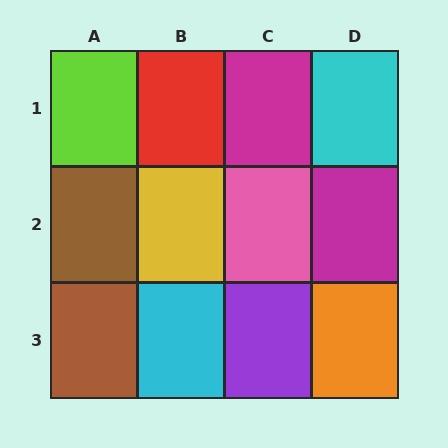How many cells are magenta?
2 cells are magenta.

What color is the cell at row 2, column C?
Pink.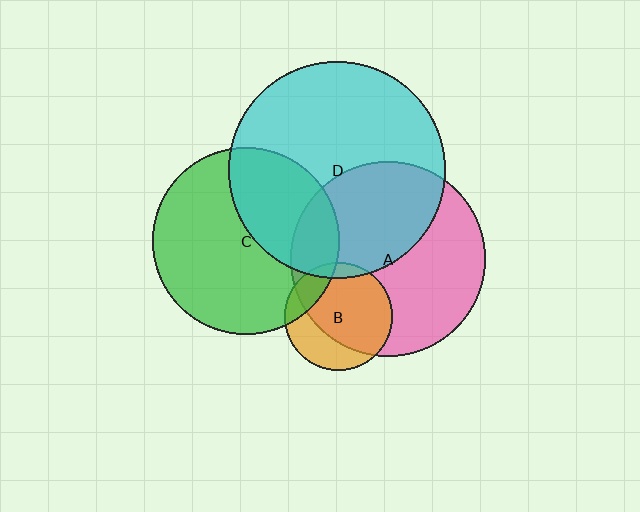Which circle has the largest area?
Circle D (cyan).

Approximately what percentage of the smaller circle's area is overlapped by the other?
Approximately 5%.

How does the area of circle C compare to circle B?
Approximately 3.0 times.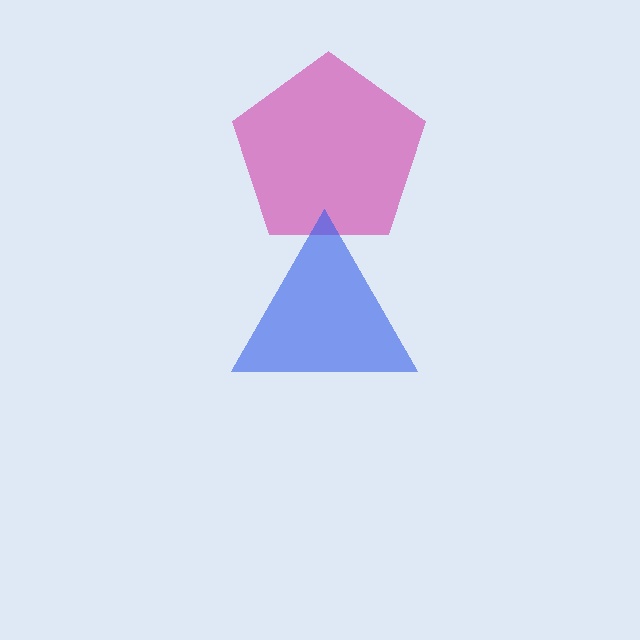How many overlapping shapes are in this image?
There are 2 overlapping shapes in the image.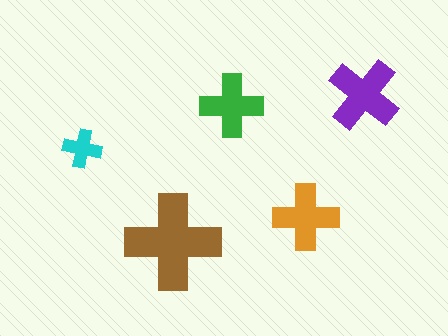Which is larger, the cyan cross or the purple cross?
The purple one.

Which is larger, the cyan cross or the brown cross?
The brown one.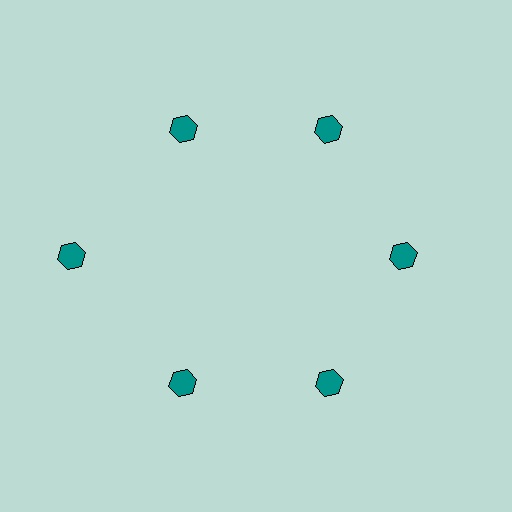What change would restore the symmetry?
The symmetry would be restored by moving it inward, back onto the ring so that all 6 hexagons sit at equal angles and equal distance from the center.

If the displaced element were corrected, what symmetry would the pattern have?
It would have 6-fold rotational symmetry — the pattern would map onto itself every 60 degrees.